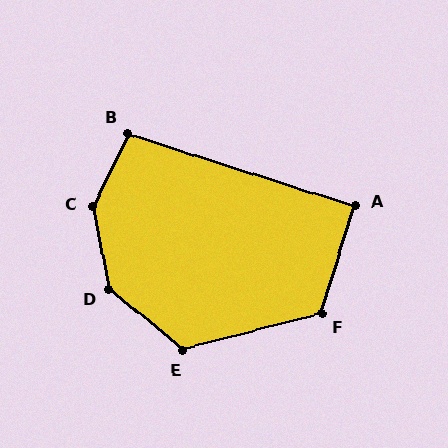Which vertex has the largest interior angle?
C, at approximately 144 degrees.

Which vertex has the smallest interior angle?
A, at approximately 90 degrees.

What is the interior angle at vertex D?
Approximately 140 degrees (obtuse).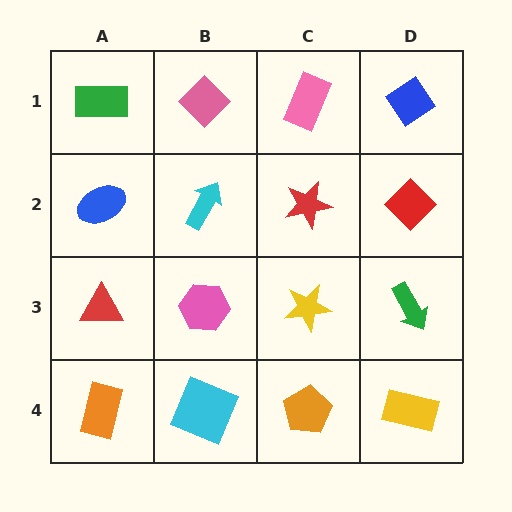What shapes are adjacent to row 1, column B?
A cyan arrow (row 2, column B), a green rectangle (row 1, column A), a pink rectangle (row 1, column C).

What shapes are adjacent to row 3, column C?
A red star (row 2, column C), an orange pentagon (row 4, column C), a pink hexagon (row 3, column B), a green arrow (row 3, column D).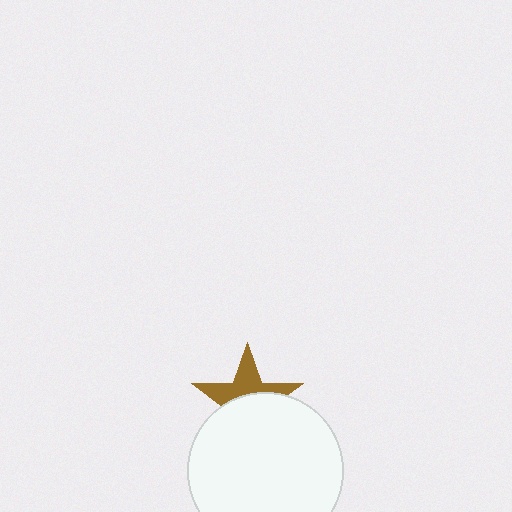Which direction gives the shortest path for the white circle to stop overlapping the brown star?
Moving down gives the shortest separation.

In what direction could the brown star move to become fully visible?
The brown star could move up. That would shift it out from behind the white circle entirely.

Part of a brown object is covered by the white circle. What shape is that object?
It is a star.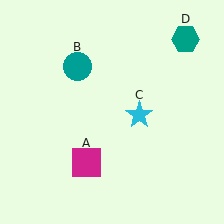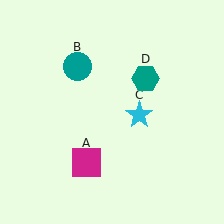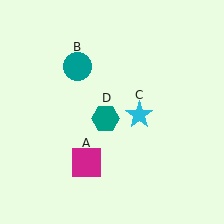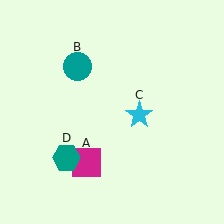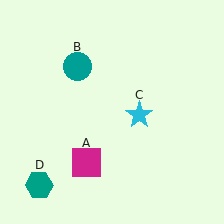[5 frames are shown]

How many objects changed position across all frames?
1 object changed position: teal hexagon (object D).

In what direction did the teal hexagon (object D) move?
The teal hexagon (object D) moved down and to the left.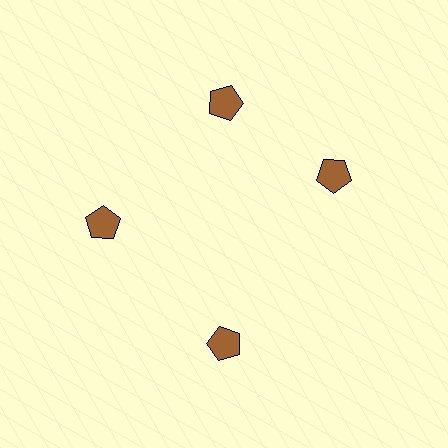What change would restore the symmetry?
The symmetry would be restored by rotating it back into even spacing with its neighbors so that all 4 pentagons sit at equal angles and equal distance from the center.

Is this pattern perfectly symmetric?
No. The 4 brown pentagons are arranged in a ring, but one element near the 3 o'clock position is rotated out of alignment along the ring, breaking the 4-fold rotational symmetry.